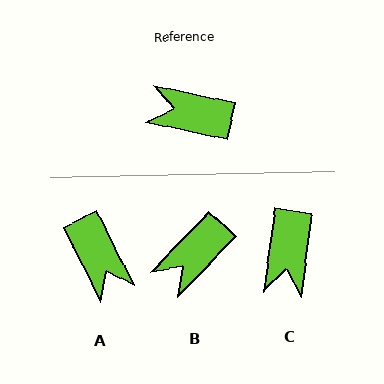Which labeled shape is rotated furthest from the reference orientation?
A, about 129 degrees away.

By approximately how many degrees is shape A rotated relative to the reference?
Approximately 129 degrees counter-clockwise.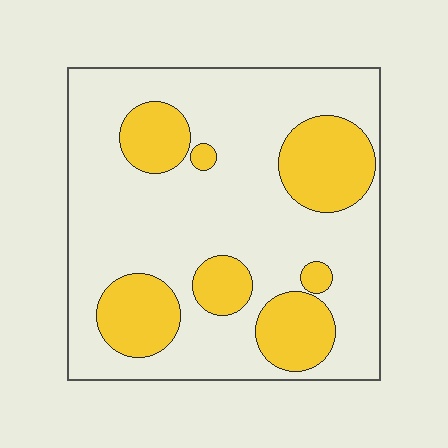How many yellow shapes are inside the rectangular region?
7.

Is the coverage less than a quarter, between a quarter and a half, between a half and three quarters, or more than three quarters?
Between a quarter and a half.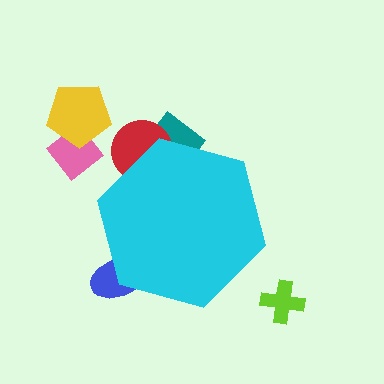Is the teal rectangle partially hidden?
Yes, the teal rectangle is partially hidden behind the cyan hexagon.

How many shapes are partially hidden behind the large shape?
3 shapes are partially hidden.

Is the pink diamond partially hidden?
No, the pink diamond is fully visible.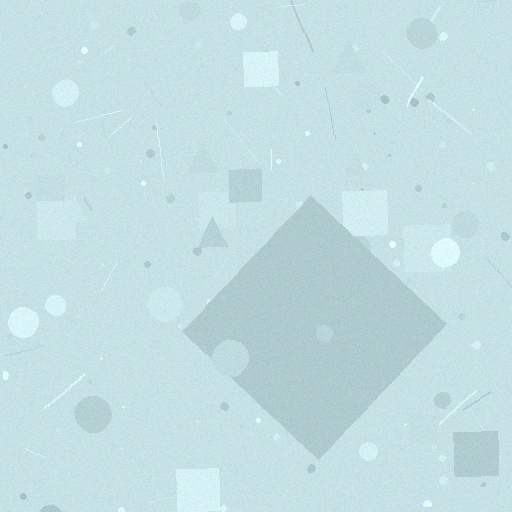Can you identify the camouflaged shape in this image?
The camouflaged shape is a diamond.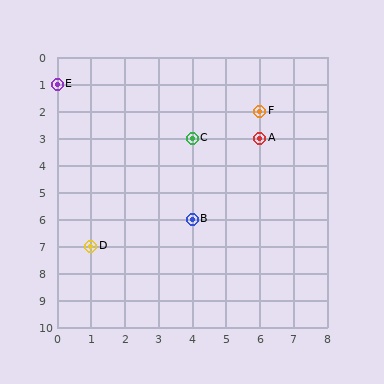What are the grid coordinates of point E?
Point E is at grid coordinates (0, 1).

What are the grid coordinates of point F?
Point F is at grid coordinates (6, 2).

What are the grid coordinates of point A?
Point A is at grid coordinates (6, 3).